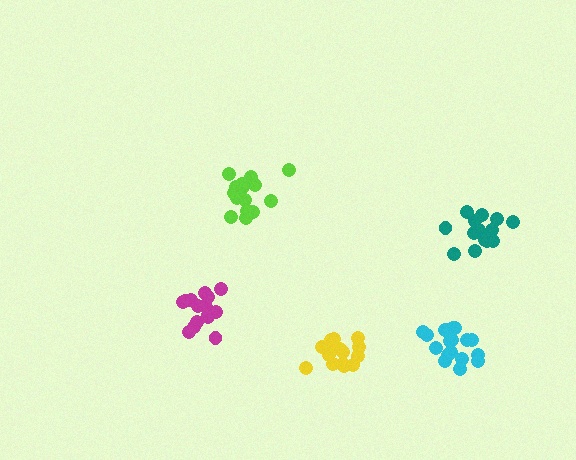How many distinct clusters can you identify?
There are 5 distinct clusters.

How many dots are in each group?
Group 1: 15 dots, Group 2: 15 dots, Group 3: 17 dots, Group 4: 15 dots, Group 5: 18 dots (80 total).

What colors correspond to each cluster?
The clusters are colored: lime, yellow, teal, magenta, cyan.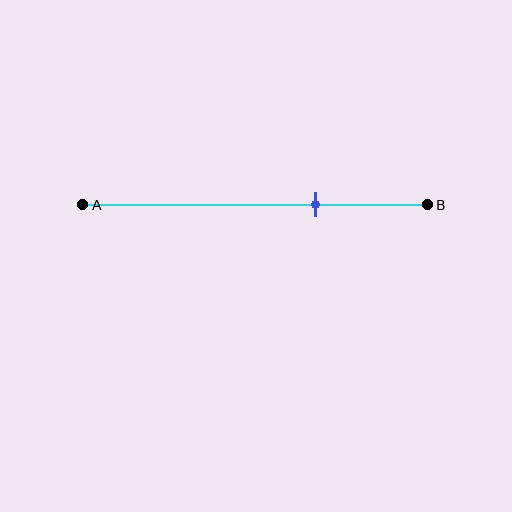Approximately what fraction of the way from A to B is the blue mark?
The blue mark is approximately 70% of the way from A to B.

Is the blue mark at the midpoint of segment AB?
No, the mark is at about 70% from A, not at the 50% midpoint.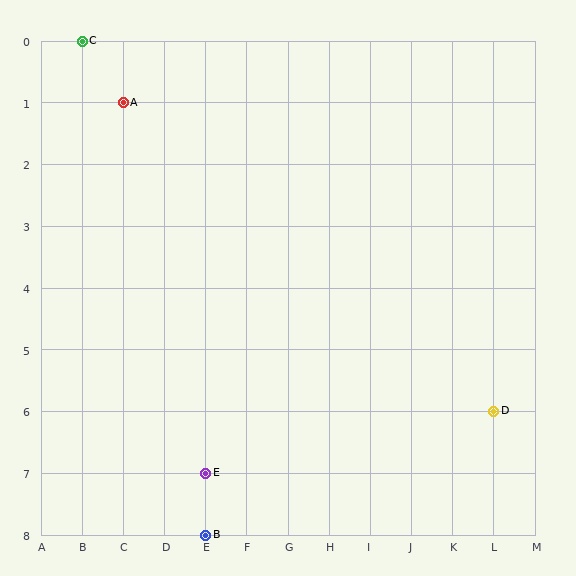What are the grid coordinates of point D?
Point D is at grid coordinates (L, 6).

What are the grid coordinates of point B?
Point B is at grid coordinates (E, 8).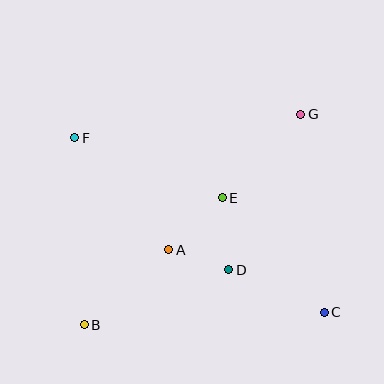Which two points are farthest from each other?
Points C and F are farthest from each other.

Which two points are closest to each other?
Points A and D are closest to each other.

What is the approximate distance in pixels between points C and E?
The distance between C and E is approximately 154 pixels.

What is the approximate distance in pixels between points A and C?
The distance between A and C is approximately 168 pixels.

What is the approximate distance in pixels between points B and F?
The distance between B and F is approximately 187 pixels.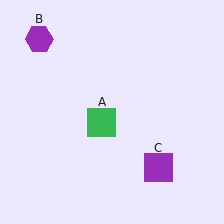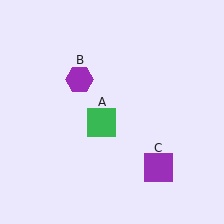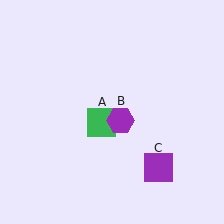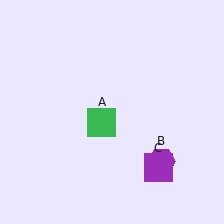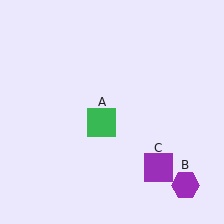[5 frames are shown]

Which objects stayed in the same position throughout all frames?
Green square (object A) and purple square (object C) remained stationary.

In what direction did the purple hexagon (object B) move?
The purple hexagon (object B) moved down and to the right.